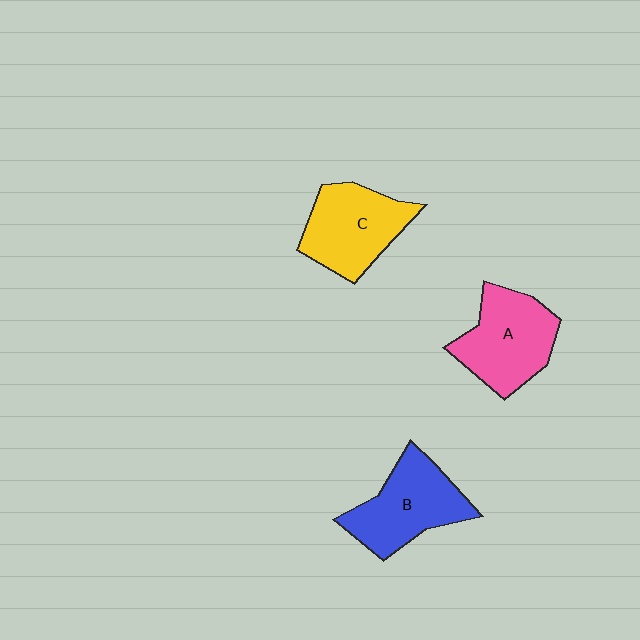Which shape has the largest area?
Shape A (pink).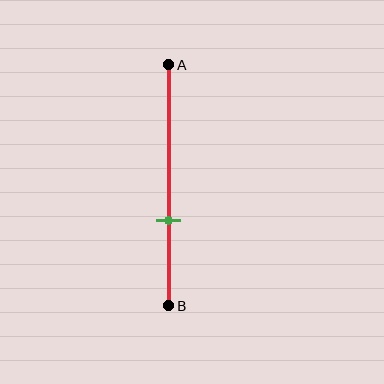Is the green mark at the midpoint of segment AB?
No, the mark is at about 65% from A, not at the 50% midpoint.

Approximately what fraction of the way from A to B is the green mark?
The green mark is approximately 65% of the way from A to B.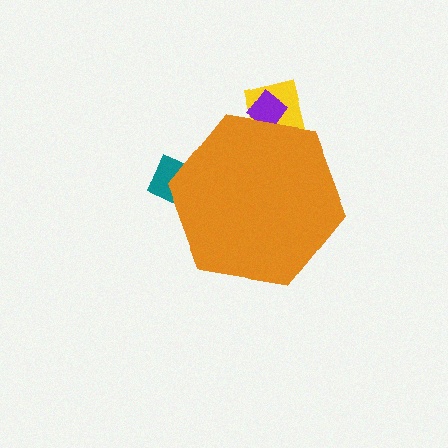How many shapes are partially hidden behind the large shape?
3 shapes are partially hidden.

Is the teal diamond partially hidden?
Yes, the teal diamond is partially hidden behind the orange hexagon.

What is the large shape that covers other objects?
An orange hexagon.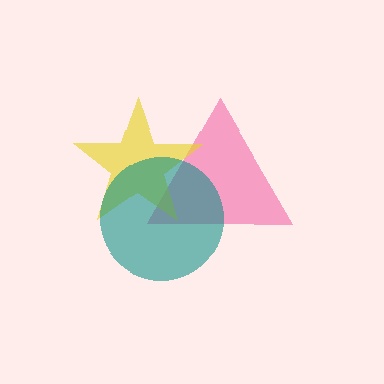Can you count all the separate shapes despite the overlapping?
Yes, there are 3 separate shapes.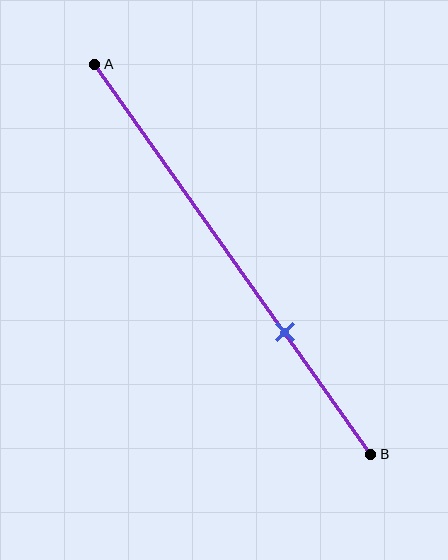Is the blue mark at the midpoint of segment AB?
No, the mark is at about 70% from A, not at the 50% midpoint.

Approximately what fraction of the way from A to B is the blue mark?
The blue mark is approximately 70% of the way from A to B.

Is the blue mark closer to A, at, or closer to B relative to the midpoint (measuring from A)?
The blue mark is closer to point B than the midpoint of segment AB.